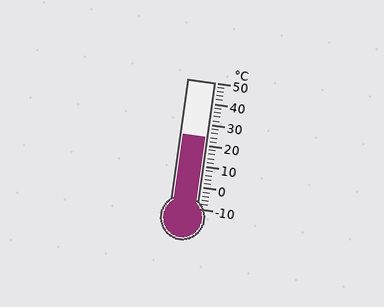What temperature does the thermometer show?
The thermometer shows approximately 24°C.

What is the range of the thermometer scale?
The thermometer scale ranges from -10°C to 50°C.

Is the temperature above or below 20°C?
The temperature is above 20°C.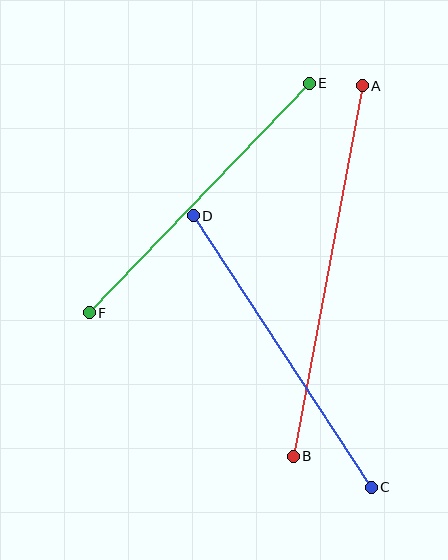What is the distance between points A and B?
The distance is approximately 377 pixels.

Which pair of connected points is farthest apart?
Points A and B are farthest apart.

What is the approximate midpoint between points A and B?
The midpoint is at approximately (328, 271) pixels.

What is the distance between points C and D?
The distance is approximately 325 pixels.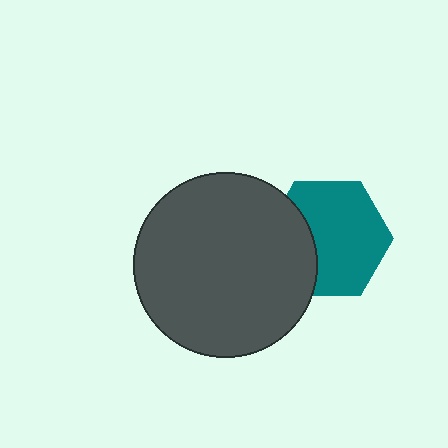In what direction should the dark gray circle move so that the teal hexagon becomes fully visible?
The dark gray circle should move left. That is the shortest direction to clear the overlap and leave the teal hexagon fully visible.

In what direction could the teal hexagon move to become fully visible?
The teal hexagon could move right. That would shift it out from behind the dark gray circle entirely.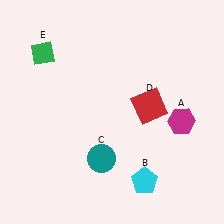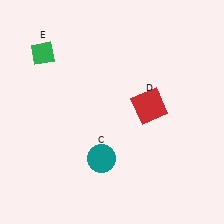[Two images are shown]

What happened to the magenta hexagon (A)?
The magenta hexagon (A) was removed in Image 2. It was in the bottom-right area of Image 1.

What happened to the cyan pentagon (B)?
The cyan pentagon (B) was removed in Image 2. It was in the bottom-right area of Image 1.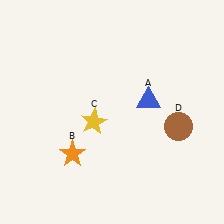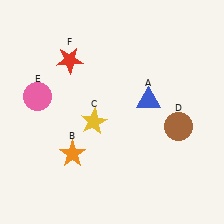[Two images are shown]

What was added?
A pink circle (E), a red star (F) were added in Image 2.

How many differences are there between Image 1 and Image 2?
There are 2 differences between the two images.